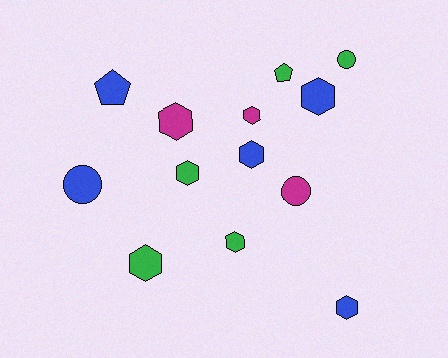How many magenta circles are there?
There is 1 magenta circle.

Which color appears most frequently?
Blue, with 5 objects.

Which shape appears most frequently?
Hexagon, with 8 objects.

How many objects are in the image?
There are 13 objects.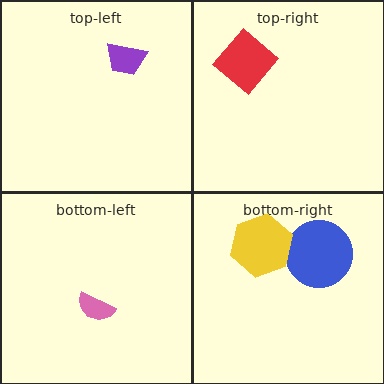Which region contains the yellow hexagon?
The bottom-right region.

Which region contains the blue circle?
The bottom-right region.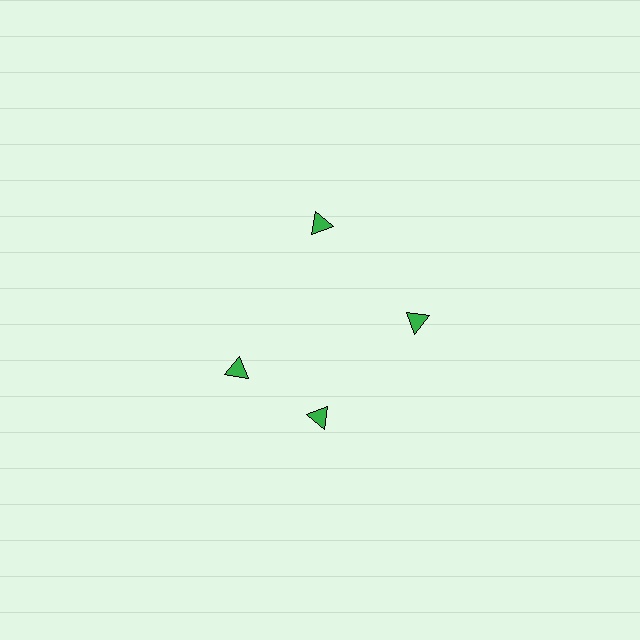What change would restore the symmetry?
The symmetry would be restored by rotating it back into even spacing with its neighbors so that all 4 triangles sit at equal angles and equal distance from the center.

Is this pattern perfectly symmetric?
No. The 4 green triangles are arranged in a ring, but one element near the 9 o'clock position is rotated out of alignment along the ring, breaking the 4-fold rotational symmetry.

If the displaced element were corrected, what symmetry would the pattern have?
It would have 4-fold rotational symmetry — the pattern would map onto itself every 90 degrees.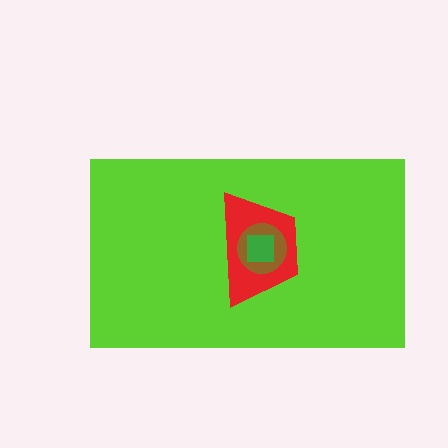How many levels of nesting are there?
4.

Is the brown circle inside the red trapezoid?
Yes.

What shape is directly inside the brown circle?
The green square.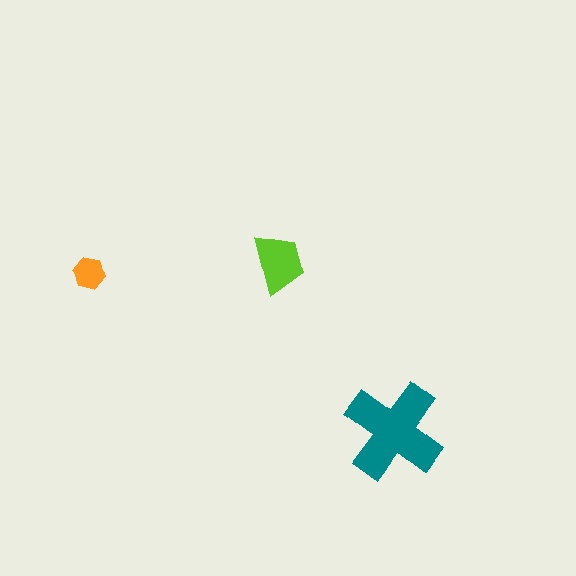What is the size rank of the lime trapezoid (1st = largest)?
2nd.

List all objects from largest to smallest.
The teal cross, the lime trapezoid, the orange hexagon.